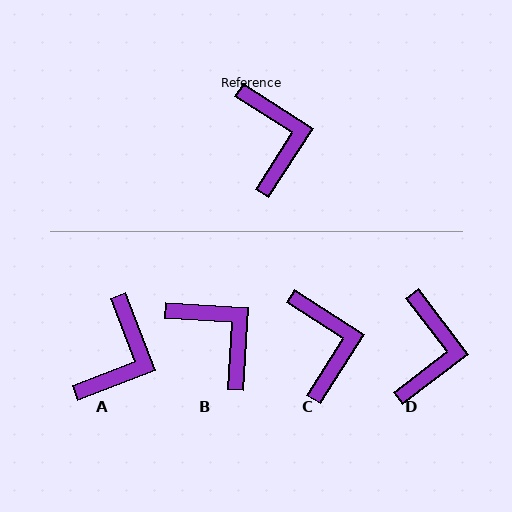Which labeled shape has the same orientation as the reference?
C.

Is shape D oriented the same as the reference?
No, it is off by about 20 degrees.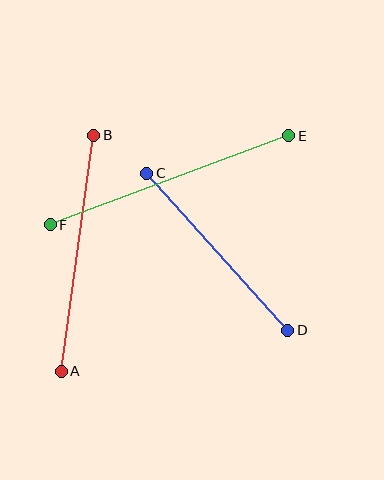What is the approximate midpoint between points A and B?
The midpoint is at approximately (77, 253) pixels.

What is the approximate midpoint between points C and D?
The midpoint is at approximately (217, 252) pixels.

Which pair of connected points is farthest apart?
Points E and F are farthest apart.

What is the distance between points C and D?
The distance is approximately 211 pixels.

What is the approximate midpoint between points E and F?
The midpoint is at approximately (170, 180) pixels.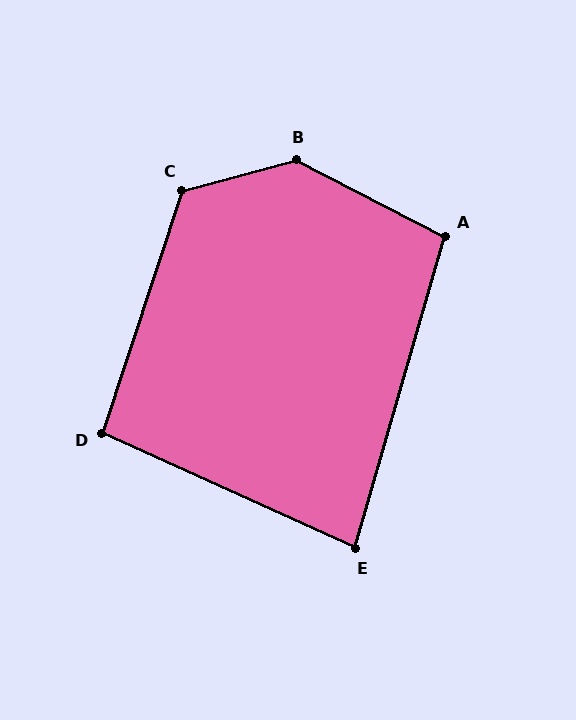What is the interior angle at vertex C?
Approximately 123 degrees (obtuse).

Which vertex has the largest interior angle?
B, at approximately 138 degrees.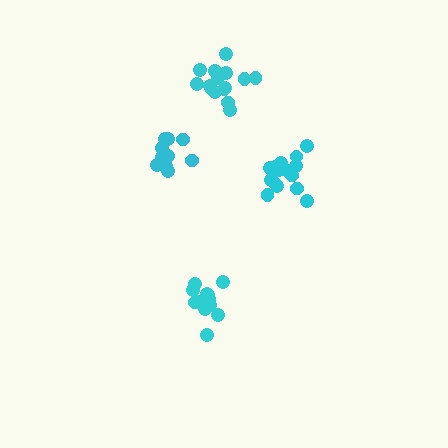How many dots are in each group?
Group 1: 15 dots, Group 2: 15 dots, Group 3: 11 dots, Group 4: 12 dots (53 total).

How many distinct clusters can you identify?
There are 4 distinct clusters.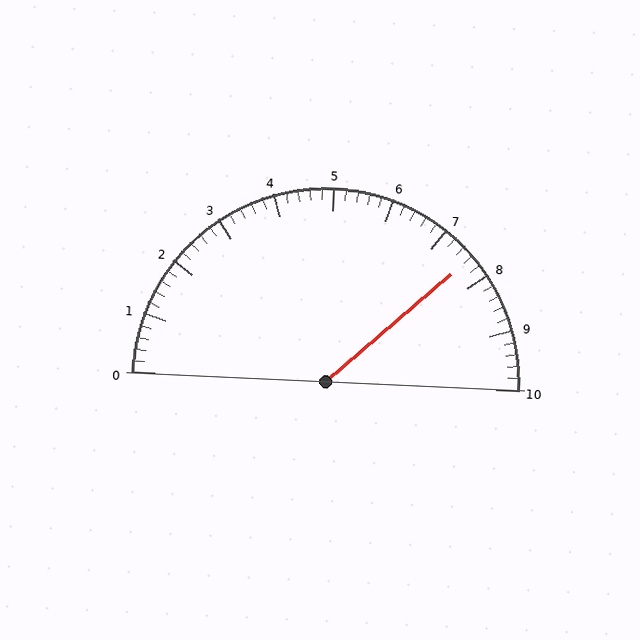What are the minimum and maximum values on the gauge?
The gauge ranges from 0 to 10.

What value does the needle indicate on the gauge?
The needle indicates approximately 7.6.